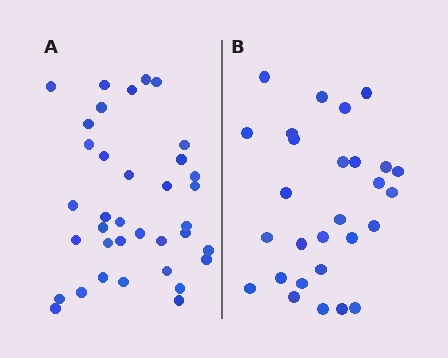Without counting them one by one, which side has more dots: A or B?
Region A (the left region) has more dots.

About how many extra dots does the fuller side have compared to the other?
Region A has roughly 8 or so more dots than region B.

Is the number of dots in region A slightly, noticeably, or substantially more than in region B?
Region A has noticeably more, but not dramatically so. The ratio is roughly 1.3 to 1.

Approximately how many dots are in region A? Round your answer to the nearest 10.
About 40 dots. (The exact count is 36, which rounds to 40.)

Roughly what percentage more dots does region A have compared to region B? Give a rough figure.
About 30% more.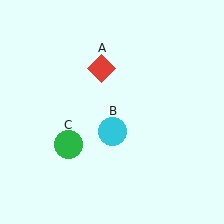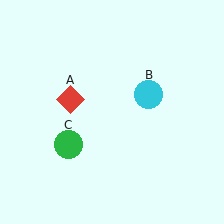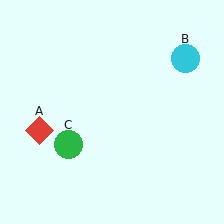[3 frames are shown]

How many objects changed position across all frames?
2 objects changed position: red diamond (object A), cyan circle (object B).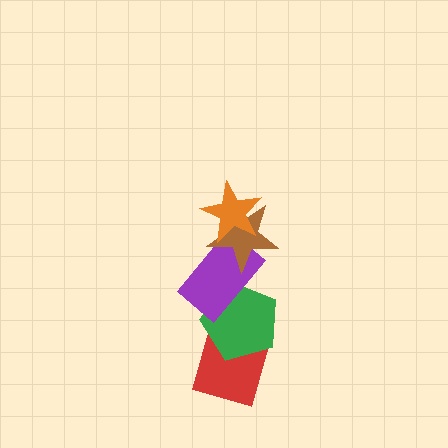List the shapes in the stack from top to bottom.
From top to bottom: the orange star, the brown star, the purple rectangle, the green pentagon, the red diamond.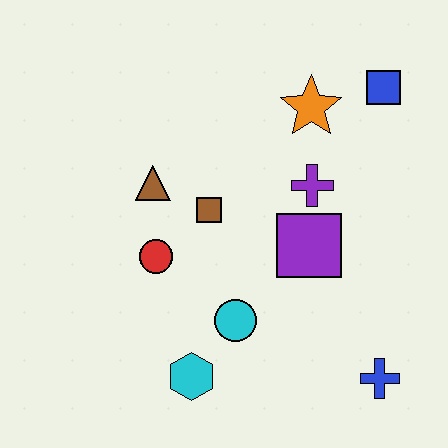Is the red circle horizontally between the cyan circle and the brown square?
No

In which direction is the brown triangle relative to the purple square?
The brown triangle is to the left of the purple square.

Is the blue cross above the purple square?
No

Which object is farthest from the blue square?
The cyan hexagon is farthest from the blue square.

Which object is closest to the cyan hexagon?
The cyan circle is closest to the cyan hexagon.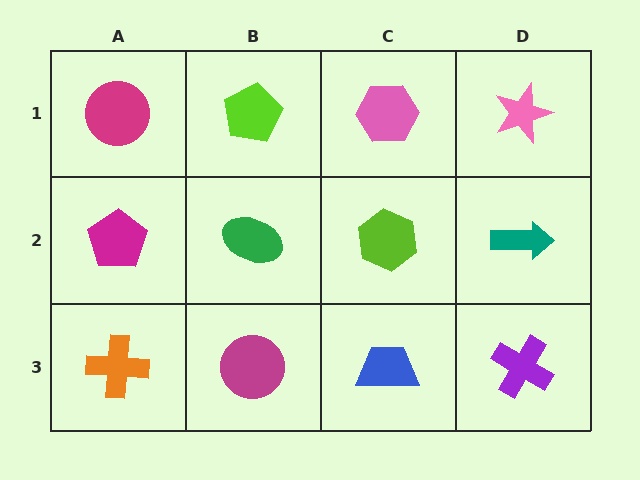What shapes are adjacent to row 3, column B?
A green ellipse (row 2, column B), an orange cross (row 3, column A), a blue trapezoid (row 3, column C).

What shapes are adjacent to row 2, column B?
A lime pentagon (row 1, column B), a magenta circle (row 3, column B), a magenta pentagon (row 2, column A), a lime hexagon (row 2, column C).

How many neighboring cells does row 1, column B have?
3.